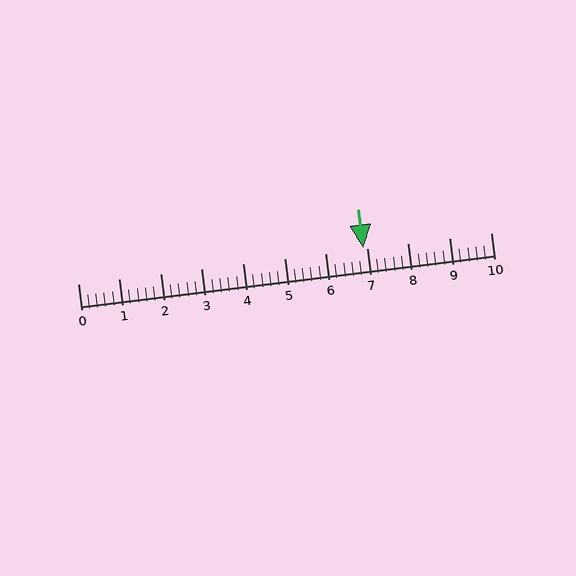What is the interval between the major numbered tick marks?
The major tick marks are spaced 1 units apart.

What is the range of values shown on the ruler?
The ruler shows values from 0 to 10.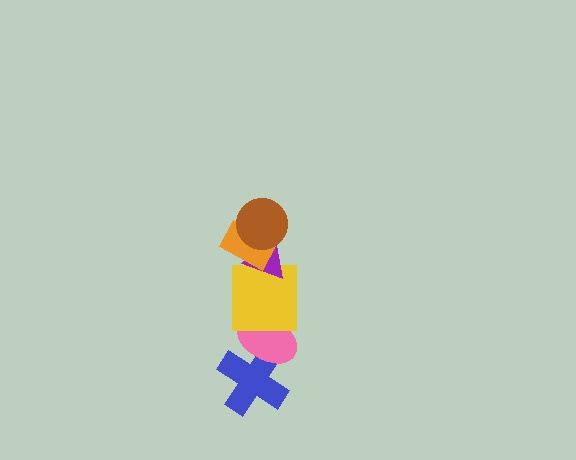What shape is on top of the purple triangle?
The orange rectangle is on top of the purple triangle.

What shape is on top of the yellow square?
The purple triangle is on top of the yellow square.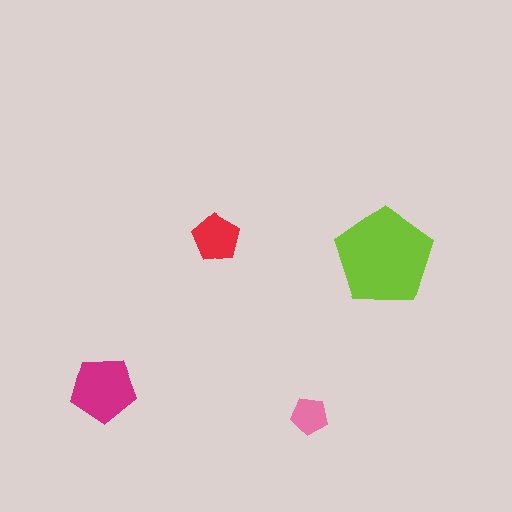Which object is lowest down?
The pink pentagon is bottommost.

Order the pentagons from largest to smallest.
the lime one, the magenta one, the red one, the pink one.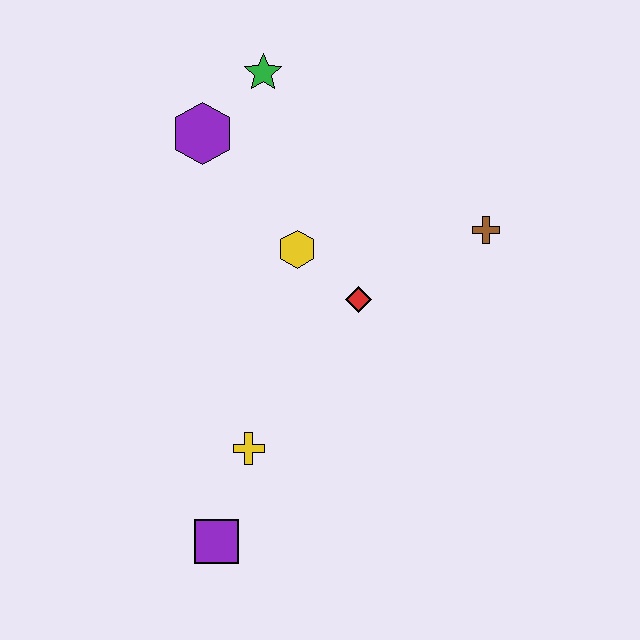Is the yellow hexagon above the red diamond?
Yes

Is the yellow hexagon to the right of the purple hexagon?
Yes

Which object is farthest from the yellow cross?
The green star is farthest from the yellow cross.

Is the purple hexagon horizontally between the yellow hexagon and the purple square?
No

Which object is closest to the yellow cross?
The purple square is closest to the yellow cross.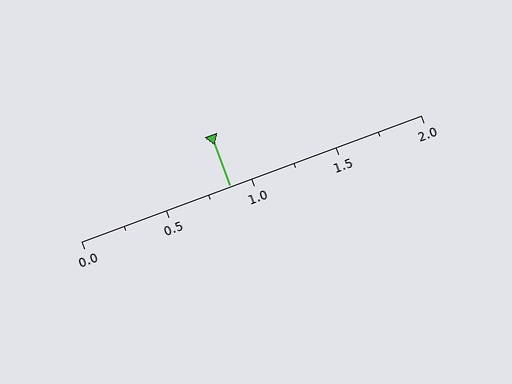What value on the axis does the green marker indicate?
The marker indicates approximately 0.88.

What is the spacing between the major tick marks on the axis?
The major ticks are spaced 0.5 apart.